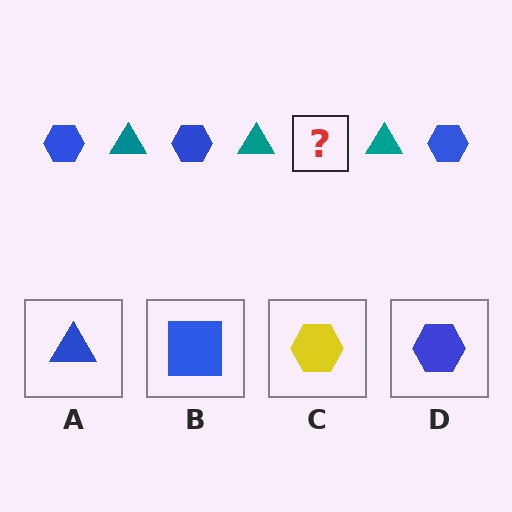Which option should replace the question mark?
Option D.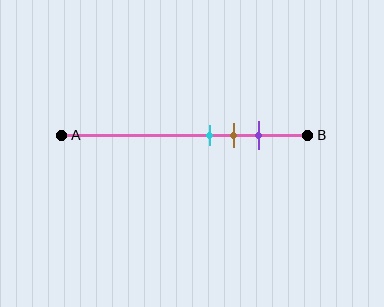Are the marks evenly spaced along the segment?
Yes, the marks are approximately evenly spaced.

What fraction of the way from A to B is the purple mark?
The purple mark is approximately 80% (0.8) of the way from A to B.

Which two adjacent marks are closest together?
The cyan and brown marks are the closest adjacent pair.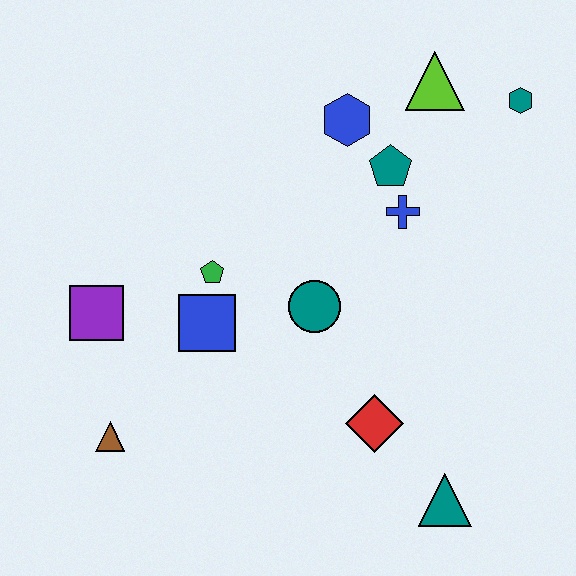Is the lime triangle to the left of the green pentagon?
No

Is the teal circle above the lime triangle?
No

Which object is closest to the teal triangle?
The red diamond is closest to the teal triangle.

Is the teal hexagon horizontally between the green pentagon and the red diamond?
No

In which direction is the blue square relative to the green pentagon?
The blue square is below the green pentagon.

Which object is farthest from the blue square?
The teal hexagon is farthest from the blue square.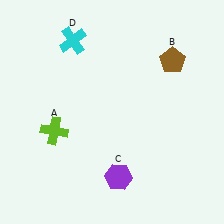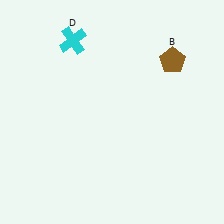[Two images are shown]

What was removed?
The lime cross (A), the purple hexagon (C) were removed in Image 2.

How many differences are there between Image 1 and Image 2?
There are 2 differences between the two images.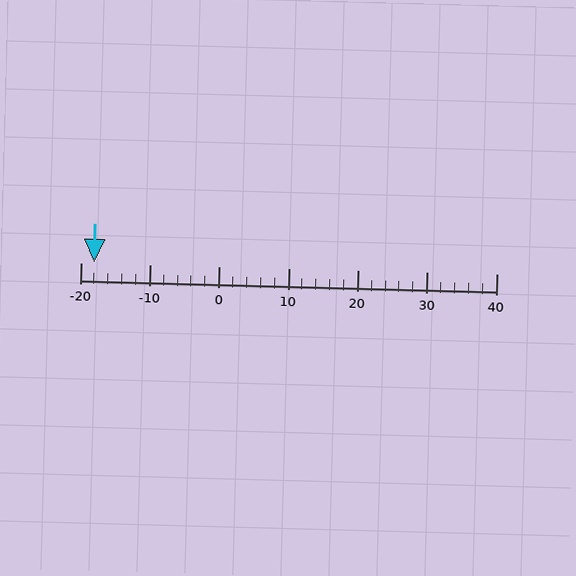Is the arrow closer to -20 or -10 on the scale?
The arrow is closer to -20.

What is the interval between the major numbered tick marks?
The major tick marks are spaced 10 units apart.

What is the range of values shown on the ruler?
The ruler shows values from -20 to 40.